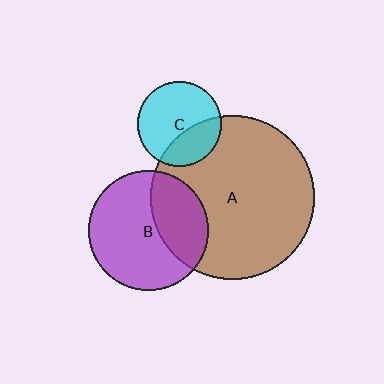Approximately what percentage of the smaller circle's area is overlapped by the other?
Approximately 35%.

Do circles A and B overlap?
Yes.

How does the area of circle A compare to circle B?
Approximately 1.9 times.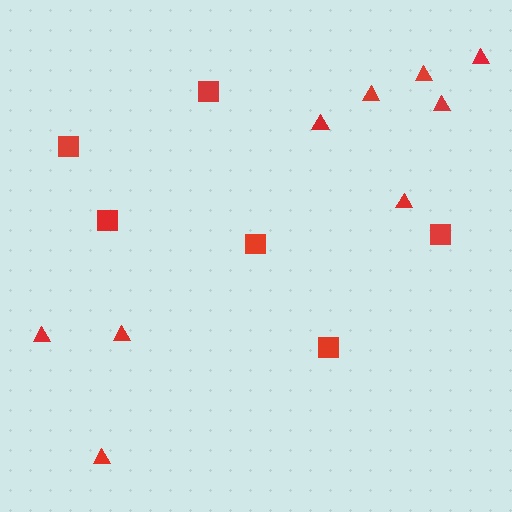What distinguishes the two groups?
There are 2 groups: one group of squares (6) and one group of triangles (9).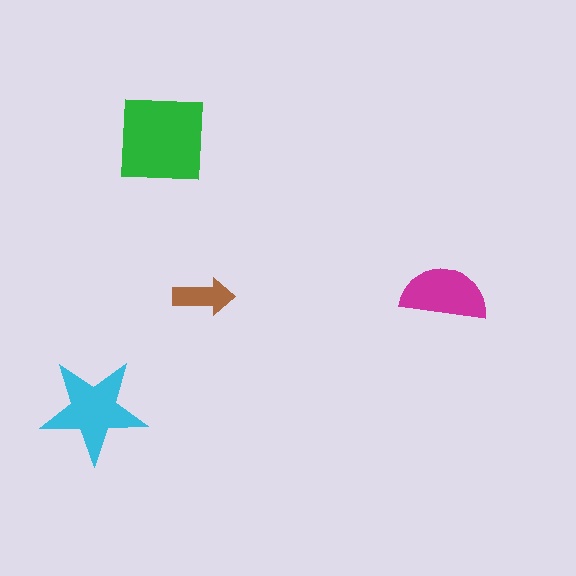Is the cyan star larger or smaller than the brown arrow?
Larger.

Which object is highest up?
The green square is topmost.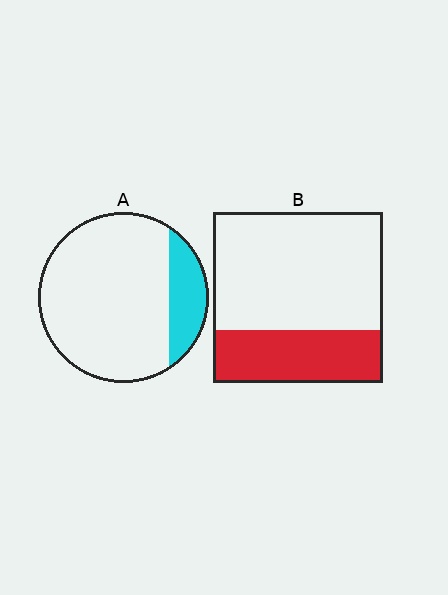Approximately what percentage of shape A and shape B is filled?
A is approximately 20% and B is approximately 30%.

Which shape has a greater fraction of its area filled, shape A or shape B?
Shape B.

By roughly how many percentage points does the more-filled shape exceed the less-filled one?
By roughly 15 percentage points (B over A).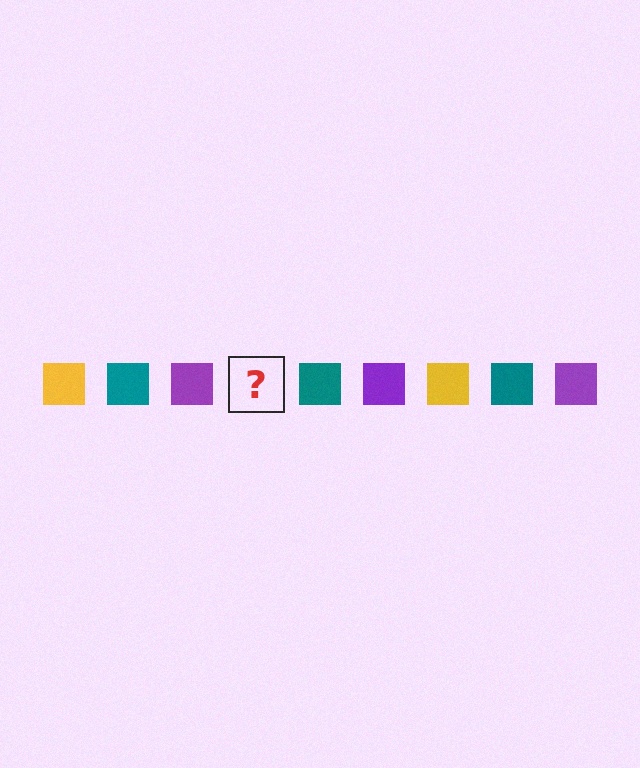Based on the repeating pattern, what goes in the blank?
The blank should be a yellow square.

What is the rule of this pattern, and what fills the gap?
The rule is that the pattern cycles through yellow, teal, purple squares. The gap should be filled with a yellow square.